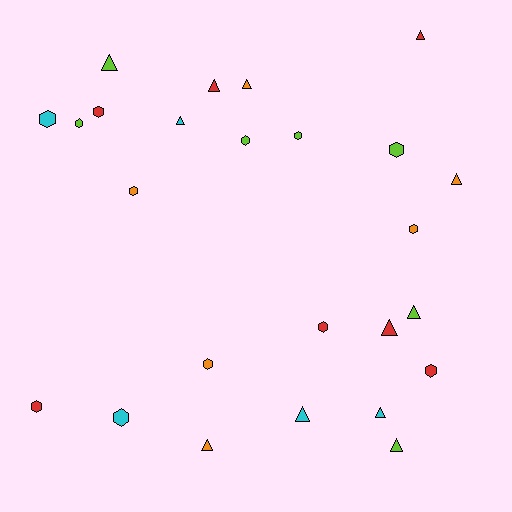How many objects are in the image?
There are 25 objects.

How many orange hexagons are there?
There are 3 orange hexagons.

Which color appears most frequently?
Lime, with 7 objects.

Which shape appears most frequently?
Hexagon, with 13 objects.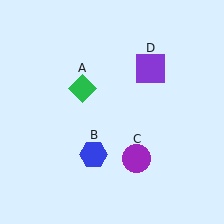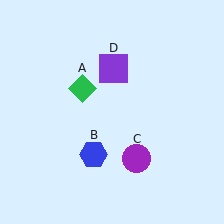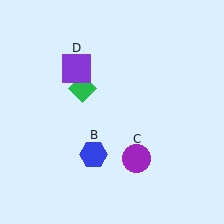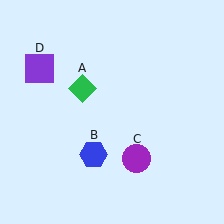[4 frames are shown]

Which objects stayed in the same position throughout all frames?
Green diamond (object A) and blue hexagon (object B) and purple circle (object C) remained stationary.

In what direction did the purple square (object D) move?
The purple square (object D) moved left.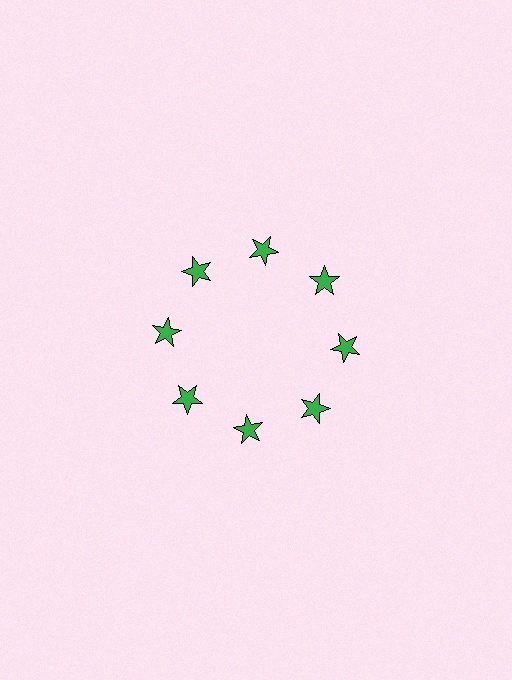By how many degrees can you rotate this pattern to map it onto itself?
The pattern maps onto itself every 45 degrees of rotation.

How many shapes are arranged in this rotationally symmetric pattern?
There are 8 shapes, arranged in 8 groups of 1.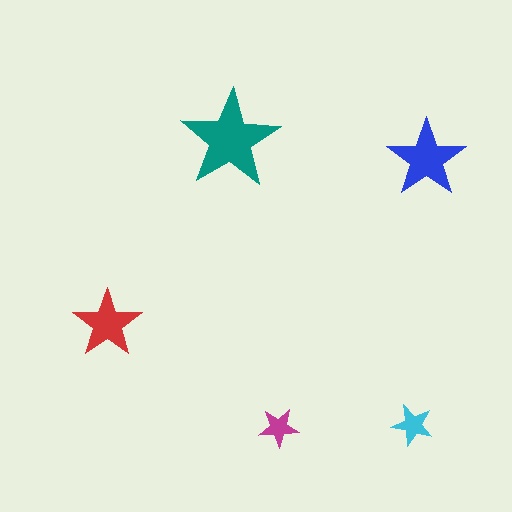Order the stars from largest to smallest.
the teal one, the blue one, the red one, the cyan one, the magenta one.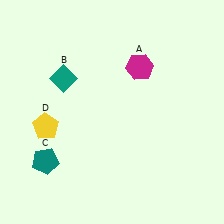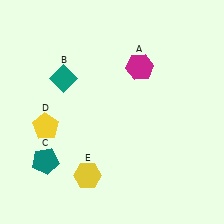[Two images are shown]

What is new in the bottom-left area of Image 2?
A yellow hexagon (E) was added in the bottom-left area of Image 2.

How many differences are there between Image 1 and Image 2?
There is 1 difference between the two images.